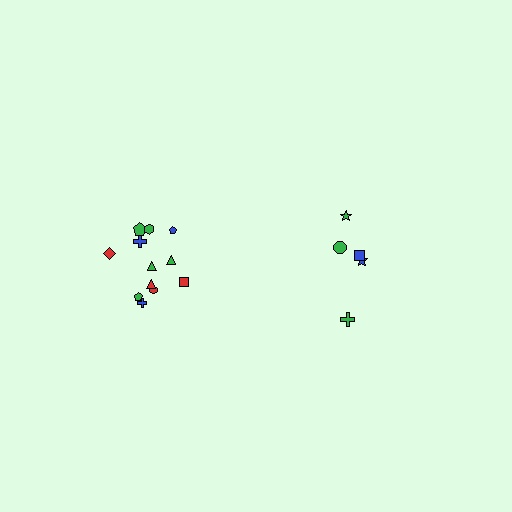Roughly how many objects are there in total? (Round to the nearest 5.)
Roughly 15 objects in total.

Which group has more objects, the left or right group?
The left group.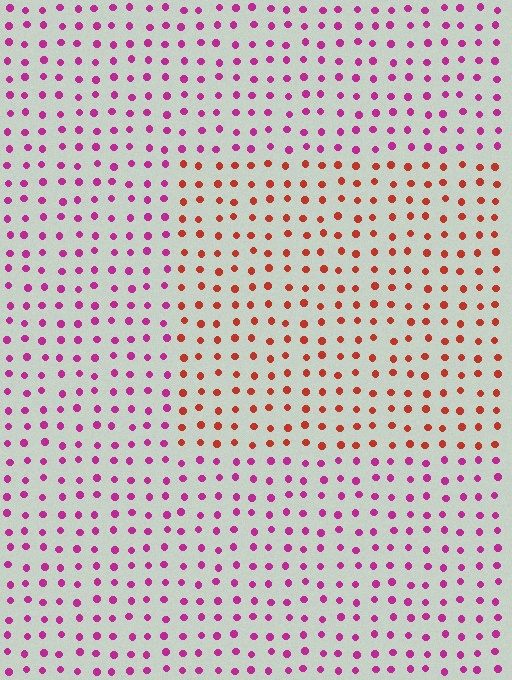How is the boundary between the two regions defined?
The boundary is defined purely by a slight shift in hue (about 49 degrees). Spacing, size, and orientation are identical on both sides.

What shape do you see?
I see a rectangle.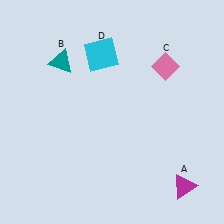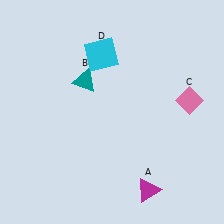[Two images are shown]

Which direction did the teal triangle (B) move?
The teal triangle (B) moved right.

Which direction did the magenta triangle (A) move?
The magenta triangle (A) moved left.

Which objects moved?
The objects that moved are: the magenta triangle (A), the teal triangle (B), the pink diamond (C).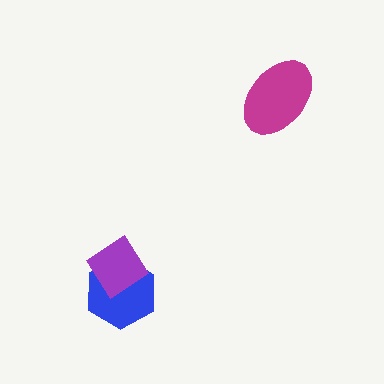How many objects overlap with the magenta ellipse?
0 objects overlap with the magenta ellipse.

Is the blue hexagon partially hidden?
Yes, it is partially covered by another shape.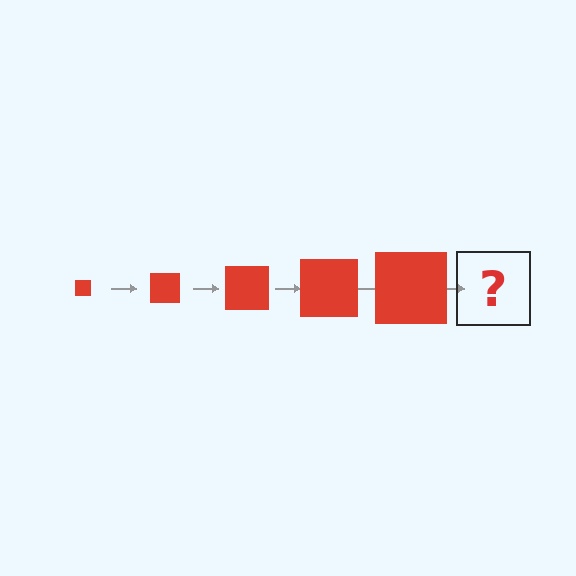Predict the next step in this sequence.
The next step is a red square, larger than the previous one.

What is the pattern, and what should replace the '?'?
The pattern is that the square gets progressively larger each step. The '?' should be a red square, larger than the previous one.